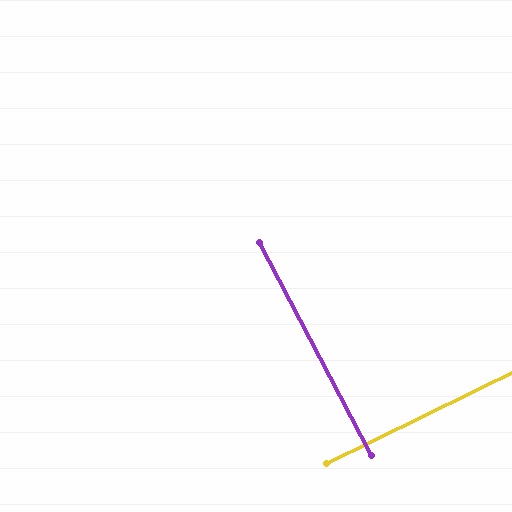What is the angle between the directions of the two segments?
Approximately 88 degrees.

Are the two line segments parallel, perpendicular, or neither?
Perpendicular — they meet at approximately 88°.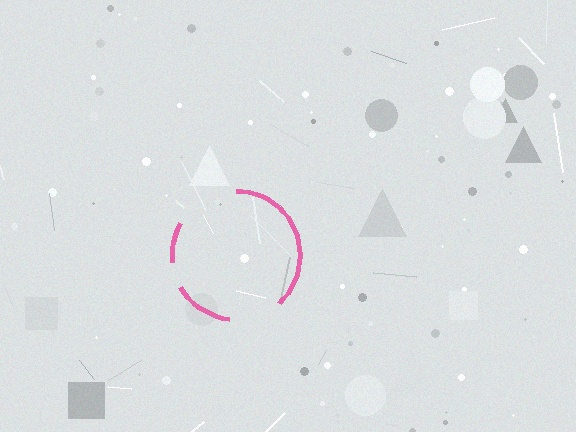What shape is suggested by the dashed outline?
The dashed outline suggests a circle.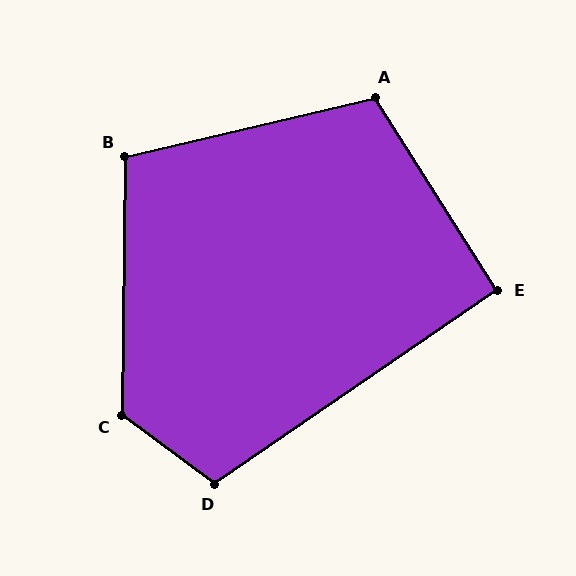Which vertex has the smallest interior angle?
E, at approximately 92 degrees.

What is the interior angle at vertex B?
Approximately 104 degrees (obtuse).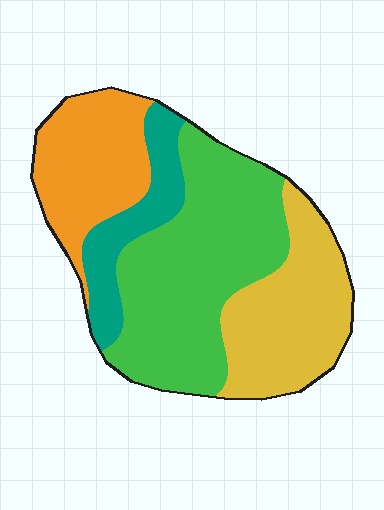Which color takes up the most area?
Green, at roughly 40%.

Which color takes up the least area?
Teal, at roughly 15%.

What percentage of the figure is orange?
Orange covers roughly 20% of the figure.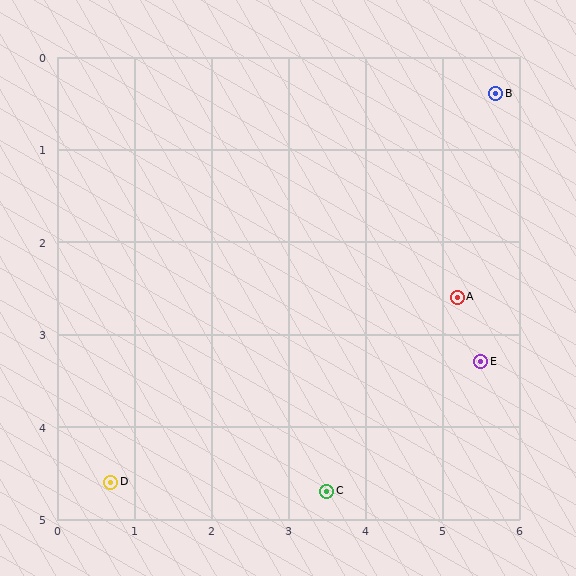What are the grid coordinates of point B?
Point B is at approximately (5.7, 0.4).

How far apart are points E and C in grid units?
Points E and C are about 2.4 grid units apart.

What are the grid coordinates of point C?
Point C is at approximately (3.5, 4.7).